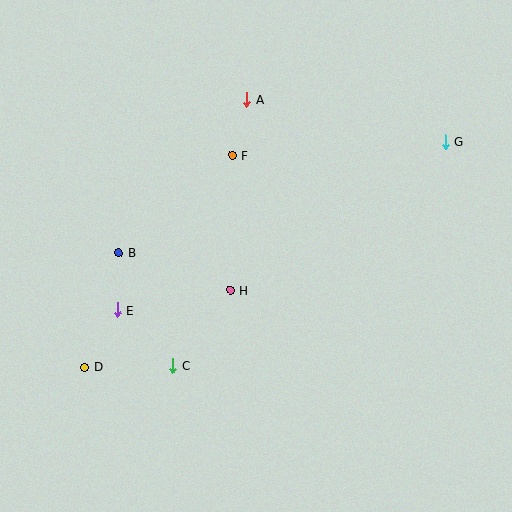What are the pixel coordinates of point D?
Point D is at (85, 367).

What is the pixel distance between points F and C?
The distance between F and C is 219 pixels.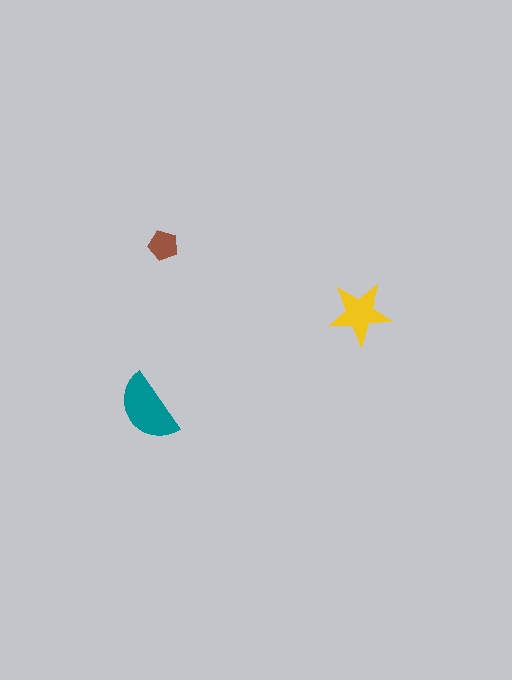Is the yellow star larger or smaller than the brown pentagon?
Larger.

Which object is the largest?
The teal semicircle.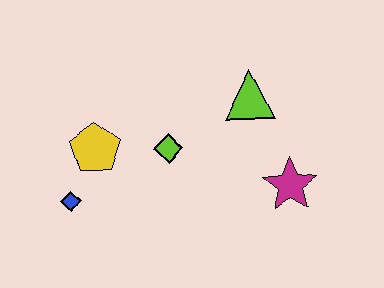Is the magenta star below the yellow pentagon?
Yes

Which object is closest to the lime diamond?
The yellow pentagon is closest to the lime diamond.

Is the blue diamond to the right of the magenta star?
No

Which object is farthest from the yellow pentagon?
The magenta star is farthest from the yellow pentagon.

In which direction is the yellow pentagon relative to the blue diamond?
The yellow pentagon is above the blue diamond.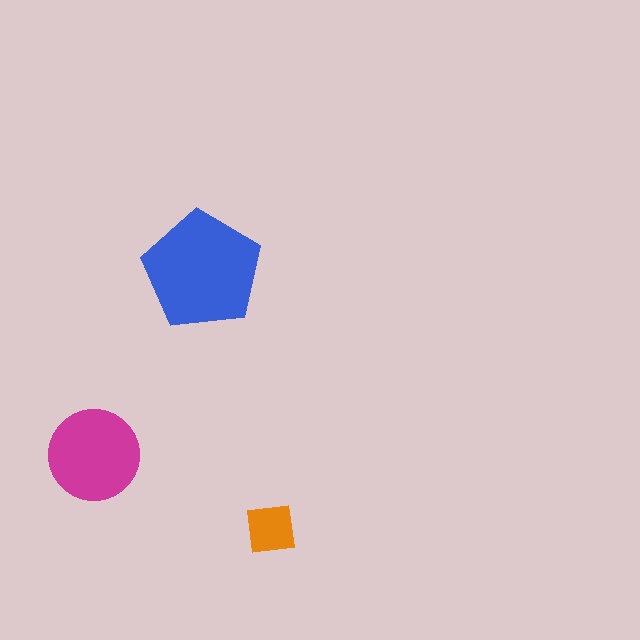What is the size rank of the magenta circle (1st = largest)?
2nd.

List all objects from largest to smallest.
The blue pentagon, the magenta circle, the orange square.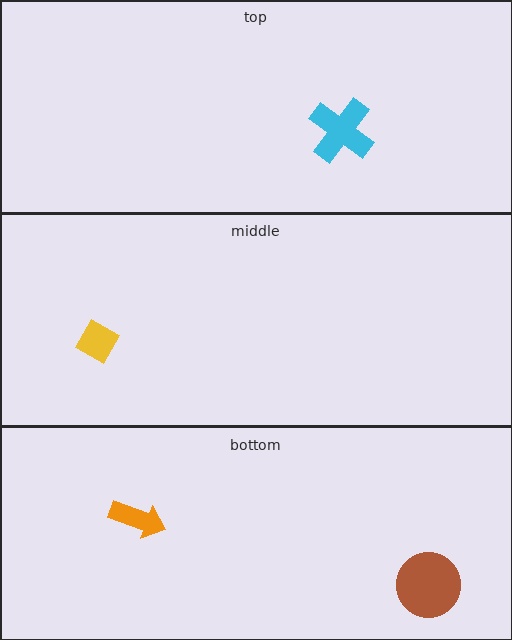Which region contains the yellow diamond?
The middle region.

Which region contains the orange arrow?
The bottom region.